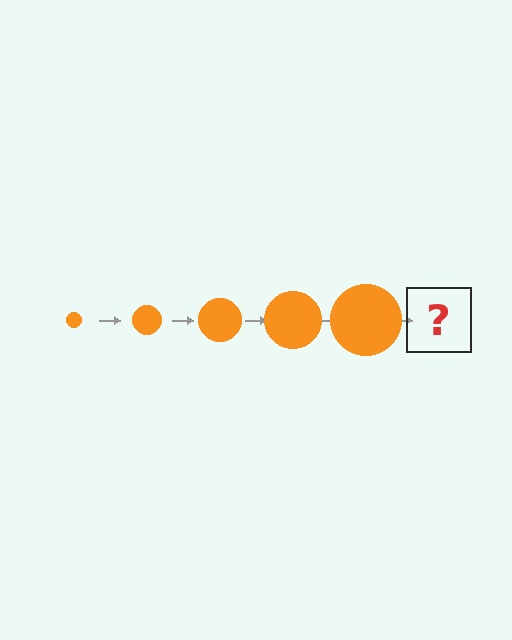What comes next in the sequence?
The next element should be an orange circle, larger than the previous one.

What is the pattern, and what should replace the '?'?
The pattern is that the circle gets progressively larger each step. The '?' should be an orange circle, larger than the previous one.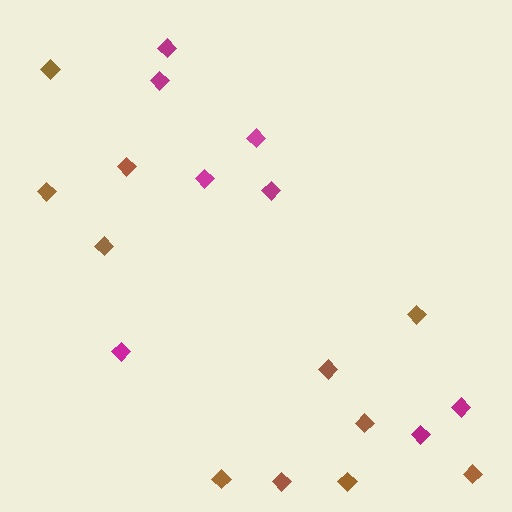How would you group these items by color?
There are 2 groups: one group of magenta diamonds (8) and one group of brown diamonds (11).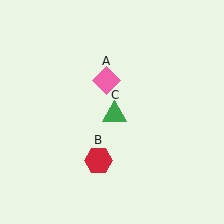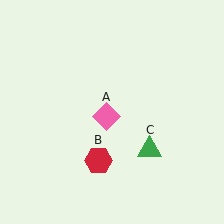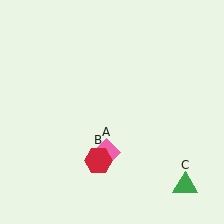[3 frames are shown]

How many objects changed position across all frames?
2 objects changed position: pink diamond (object A), green triangle (object C).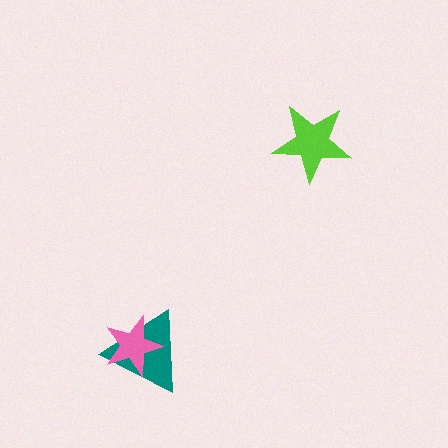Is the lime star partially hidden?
No, no other shape covers it.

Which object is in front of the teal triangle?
The pink star is in front of the teal triangle.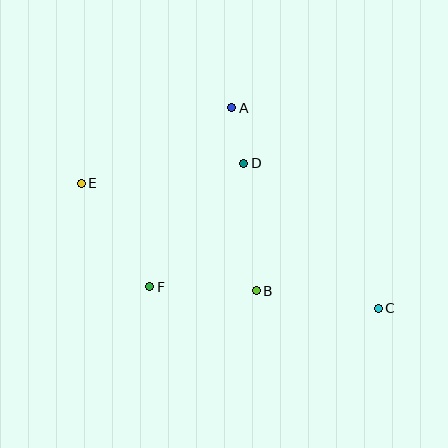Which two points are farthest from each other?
Points C and E are farthest from each other.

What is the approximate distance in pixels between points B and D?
The distance between B and D is approximately 128 pixels.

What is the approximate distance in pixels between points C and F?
The distance between C and F is approximately 230 pixels.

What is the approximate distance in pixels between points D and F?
The distance between D and F is approximately 155 pixels.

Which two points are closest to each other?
Points A and D are closest to each other.